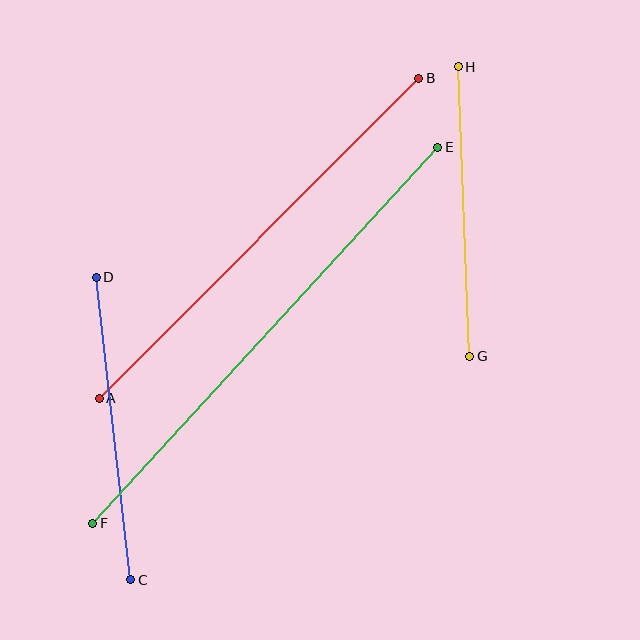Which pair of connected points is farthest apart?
Points E and F are farthest apart.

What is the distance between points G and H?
The distance is approximately 290 pixels.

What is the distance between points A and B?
The distance is approximately 452 pixels.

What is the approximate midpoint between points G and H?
The midpoint is at approximately (464, 212) pixels.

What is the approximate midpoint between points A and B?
The midpoint is at approximately (259, 238) pixels.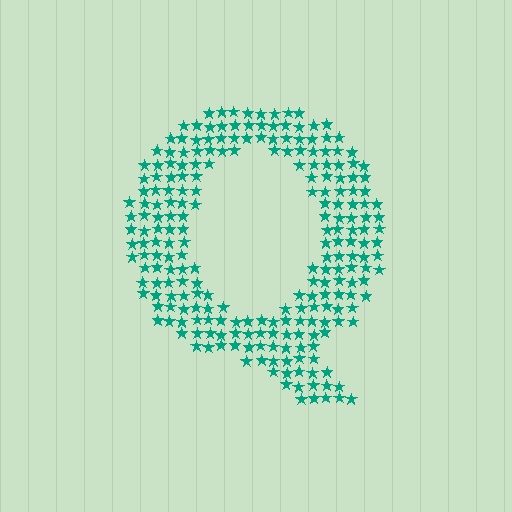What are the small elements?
The small elements are stars.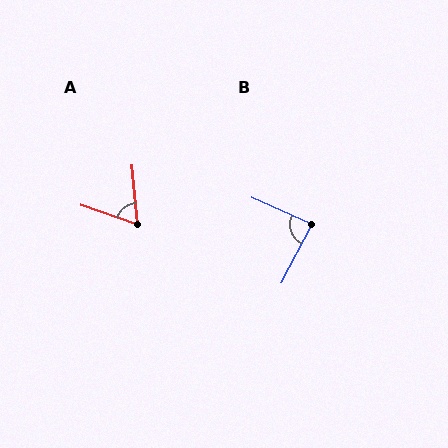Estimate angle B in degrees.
Approximately 86 degrees.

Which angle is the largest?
B, at approximately 86 degrees.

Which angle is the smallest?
A, at approximately 66 degrees.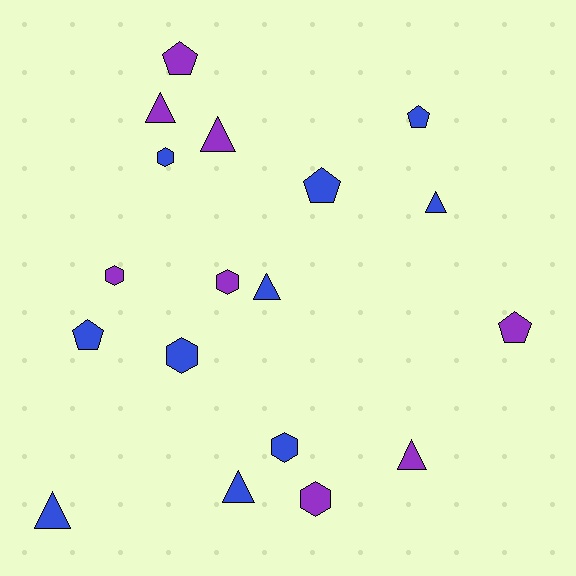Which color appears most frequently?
Blue, with 10 objects.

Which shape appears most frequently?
Triangle, with 7 objects.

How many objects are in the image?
There are 18 objects.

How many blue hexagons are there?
There are 3 blue hexagons.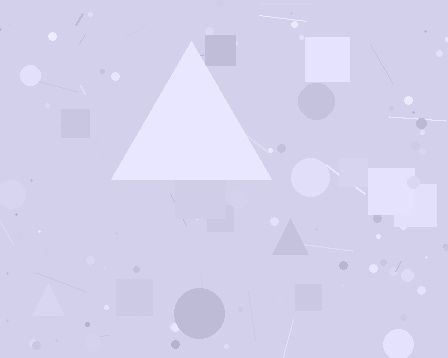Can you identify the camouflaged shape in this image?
The camouflaged shape is a triangle.